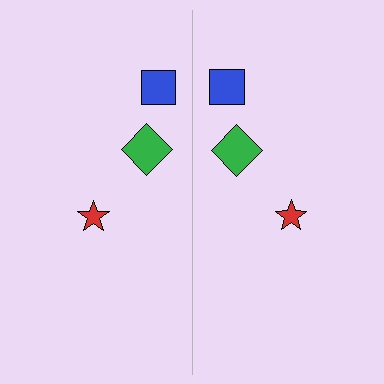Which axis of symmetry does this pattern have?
The pattern has a vertical axis of symmetry running through the center of the image.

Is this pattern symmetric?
Yes, this pattern has bilateral (reflection) symmetry.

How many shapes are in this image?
There are 6 shapes in this image.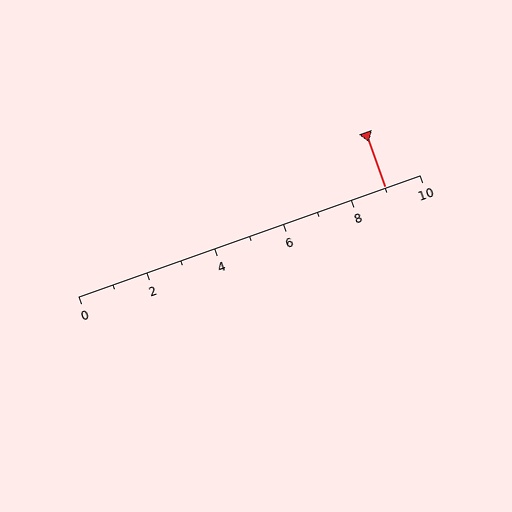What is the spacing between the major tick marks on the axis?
The major ticks are spaced 2 apart.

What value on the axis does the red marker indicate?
The marker indicates approximately 9.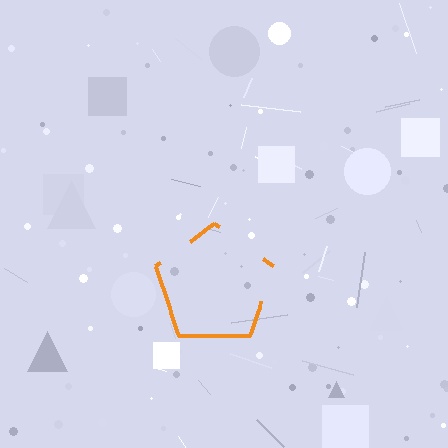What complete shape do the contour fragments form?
The contour fragments form a pentagon.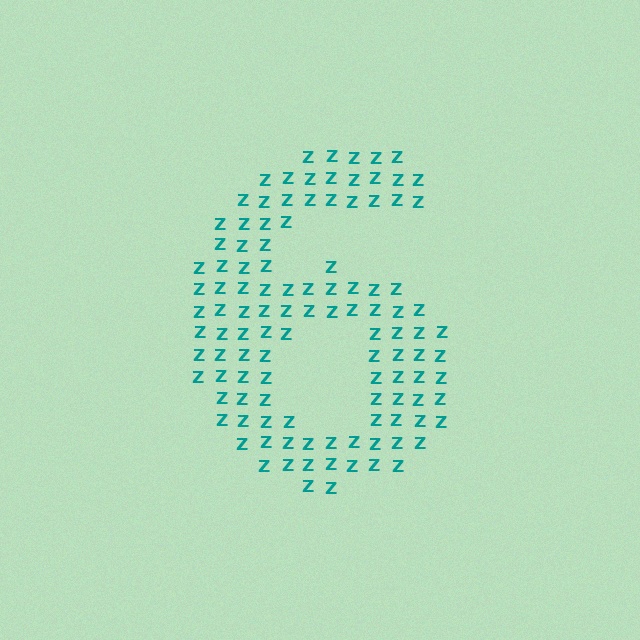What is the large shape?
The large shape is the digit 6.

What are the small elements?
The small elements are letter Z's.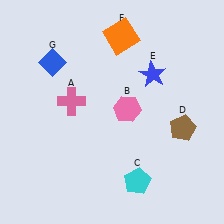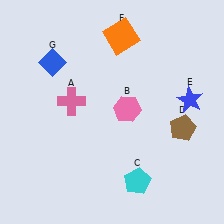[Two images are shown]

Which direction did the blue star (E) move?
The blue star (E) moved right.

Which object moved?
The blue star (E) moved right.